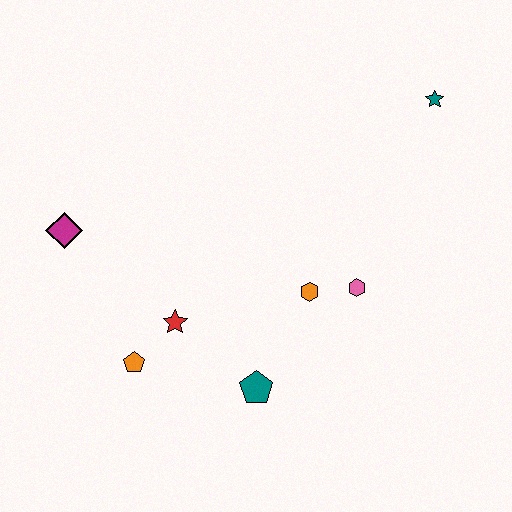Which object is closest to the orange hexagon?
The pink hexagon is closest to the orange hexagon.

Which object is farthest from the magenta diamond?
The teal star is farthest from the magenta diamond.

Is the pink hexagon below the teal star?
Yes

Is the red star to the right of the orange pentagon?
Yes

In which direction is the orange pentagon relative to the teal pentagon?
The orange pentagon is to the left of the teal pentagon.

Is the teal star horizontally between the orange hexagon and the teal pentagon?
No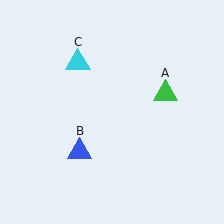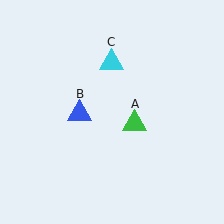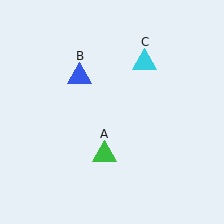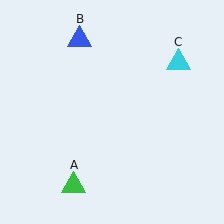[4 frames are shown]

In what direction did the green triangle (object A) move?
The green triangle (object A) moved down and to the left.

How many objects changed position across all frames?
3 objects changed position: green triangle (object A), blue triangle (object B), cyan triangle (object C).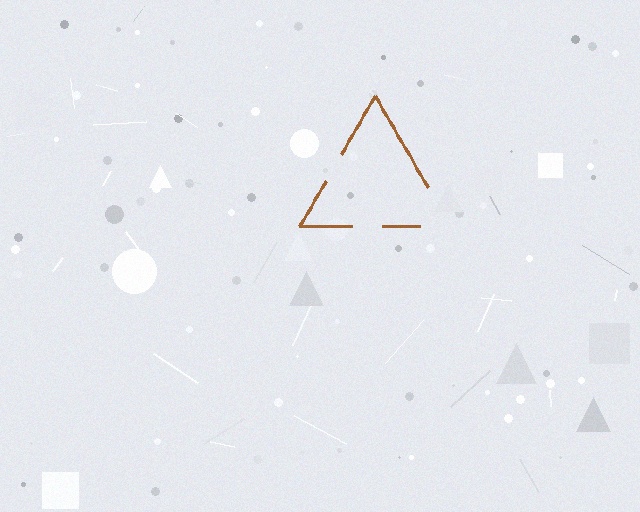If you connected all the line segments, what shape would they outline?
They would outline a triangle.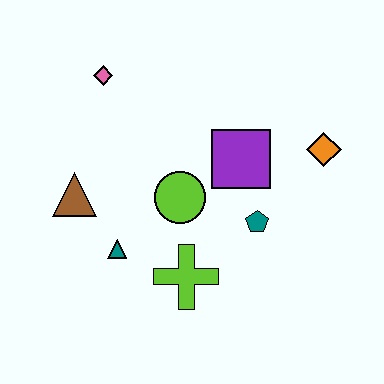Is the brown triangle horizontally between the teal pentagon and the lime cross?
No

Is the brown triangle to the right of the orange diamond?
No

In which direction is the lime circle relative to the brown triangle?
The lime circle is to the right of the brown triangle.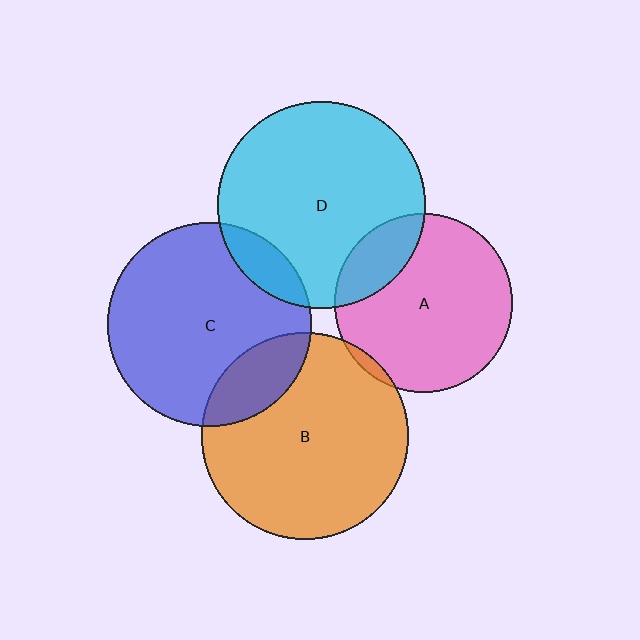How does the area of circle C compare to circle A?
Approximately 1.3 times.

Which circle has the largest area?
Circle B (orange).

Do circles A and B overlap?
Yes.